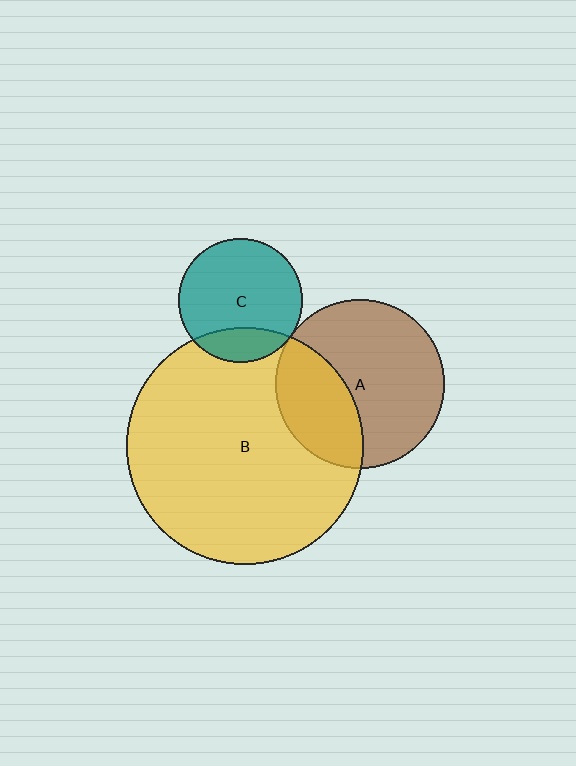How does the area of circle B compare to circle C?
Approximately 3.6 times.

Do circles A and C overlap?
Yes.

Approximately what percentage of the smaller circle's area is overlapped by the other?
Approximately 5%.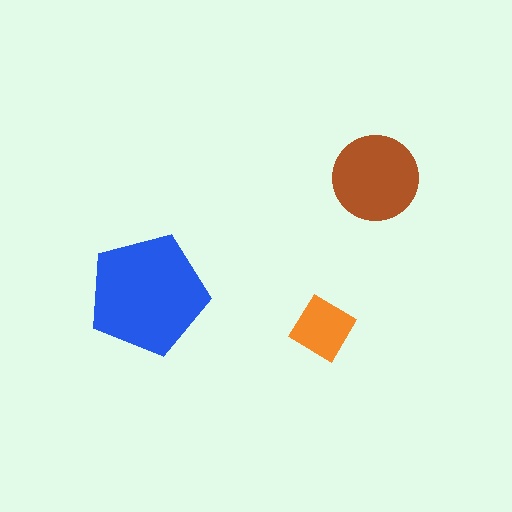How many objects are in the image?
There are 3 objects in the image.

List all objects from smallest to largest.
The orange diamond, the brown circle, the blue pentagon.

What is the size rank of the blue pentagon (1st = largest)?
1st.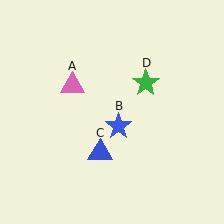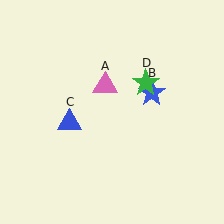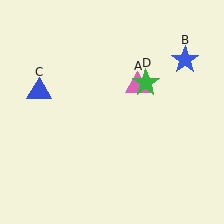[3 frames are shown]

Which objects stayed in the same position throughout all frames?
Green star (object D) remained stationary.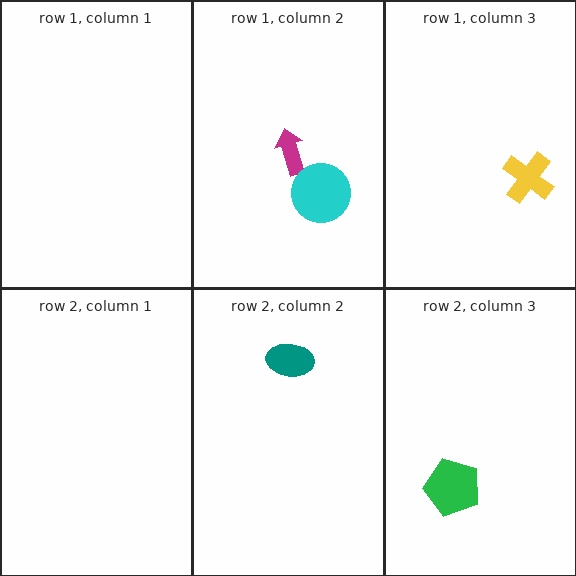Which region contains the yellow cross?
The row 1, column 3 region.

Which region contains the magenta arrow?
The row 1, column 2 region.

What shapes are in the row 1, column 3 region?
The yellow cross.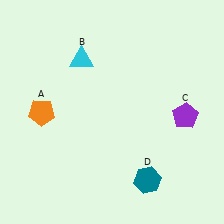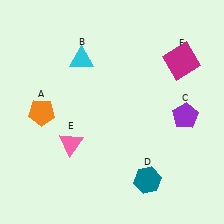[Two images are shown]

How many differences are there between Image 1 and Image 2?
There are 2 differences between the two images.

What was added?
A pink triangle (E), a magenta square (F) were added in Image 2.